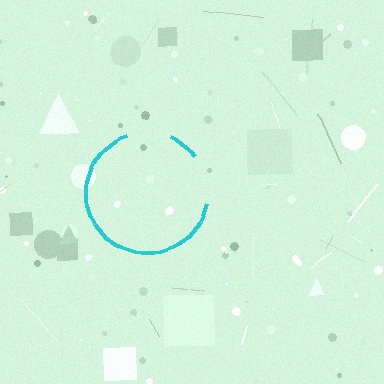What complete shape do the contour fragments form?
The contour fragments form a circle.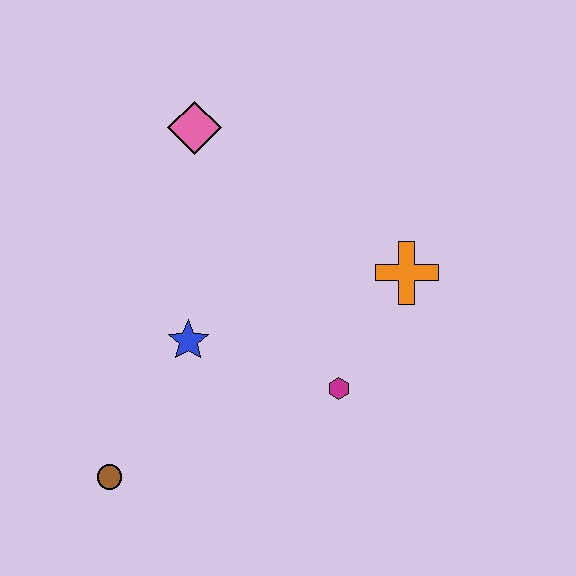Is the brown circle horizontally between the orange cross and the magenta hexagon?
No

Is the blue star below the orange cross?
Yes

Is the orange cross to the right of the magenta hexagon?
Yes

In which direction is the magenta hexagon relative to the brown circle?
The magenta hexagon is to the right of the brown circle.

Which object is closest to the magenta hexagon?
The orange cross is closest to the magenta hexagon.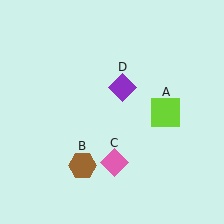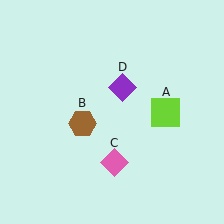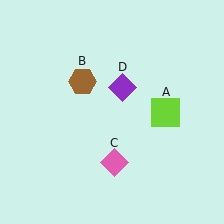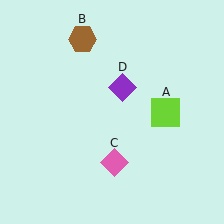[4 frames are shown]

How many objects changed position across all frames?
1 object changed position: brown hexagon (object B).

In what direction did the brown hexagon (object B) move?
The brown hexagon (object B) moved up.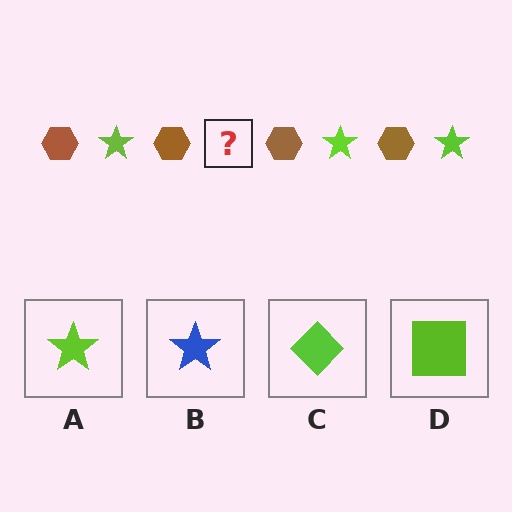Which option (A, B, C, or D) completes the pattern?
A.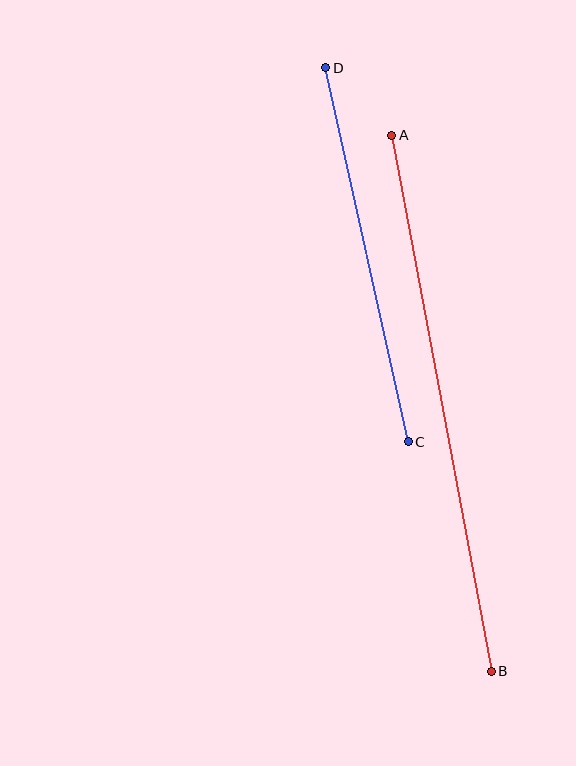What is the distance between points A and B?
The distance is approximately 545 pixels.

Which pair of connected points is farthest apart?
Points A and B are farthest apart.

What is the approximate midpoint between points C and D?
The midpoint is at approximately (367, 255) pixels.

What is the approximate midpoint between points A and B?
The midpoint is at approximately (441, 403) pixels.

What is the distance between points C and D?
The distance is approximately 383 pixels.